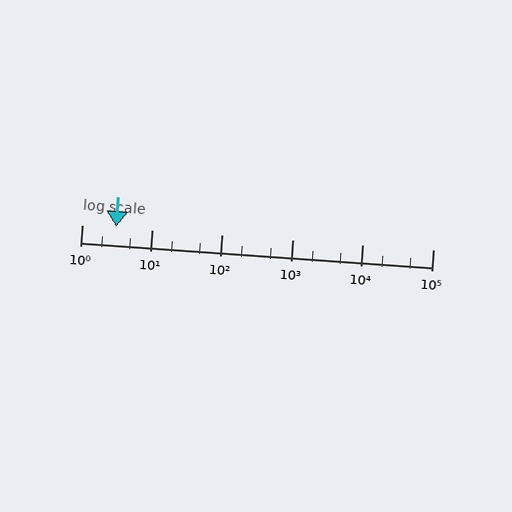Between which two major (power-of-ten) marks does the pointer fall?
The pointer is between 1 and 10.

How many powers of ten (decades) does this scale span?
The scale spans 5 decades, from 1 to 100000.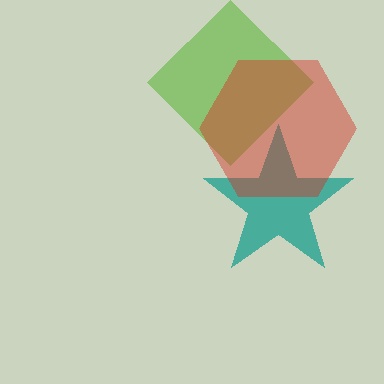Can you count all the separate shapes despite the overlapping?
Yes, there are 3 separate shapes.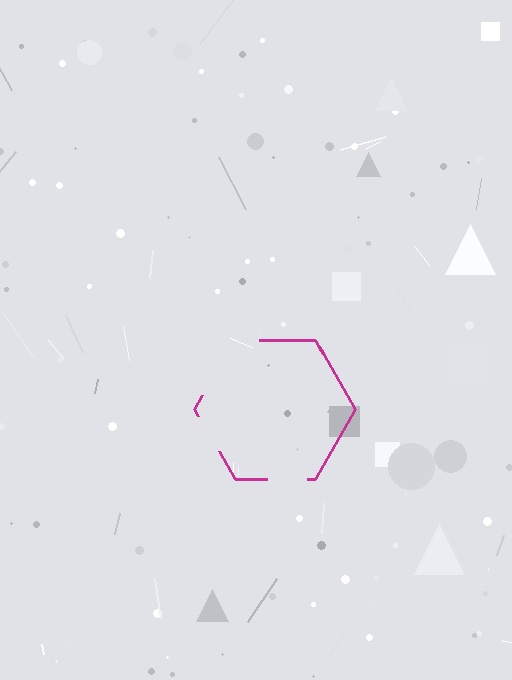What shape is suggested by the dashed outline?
The dashed outline suggests a hexagon.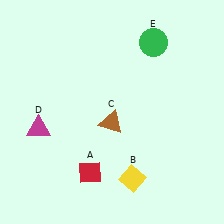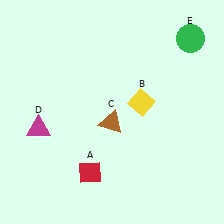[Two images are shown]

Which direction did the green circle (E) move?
The green circle (E) moved right.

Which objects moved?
The objects that moved are: the yellow diamond (B), the green circle (E).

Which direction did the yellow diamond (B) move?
The yellow diamond (B) moved up.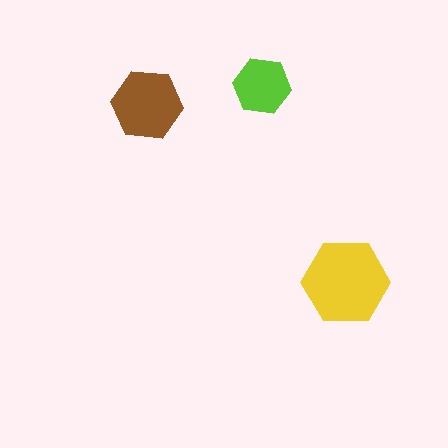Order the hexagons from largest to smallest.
the yellow one, the brown one, the lime one.